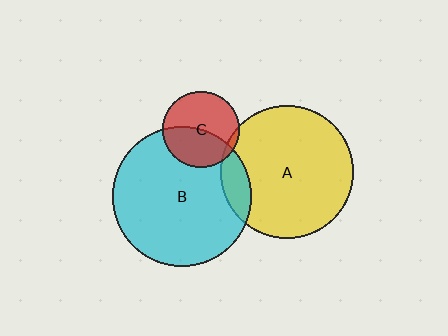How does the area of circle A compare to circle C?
Approximately 3.0 times.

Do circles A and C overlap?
Yes.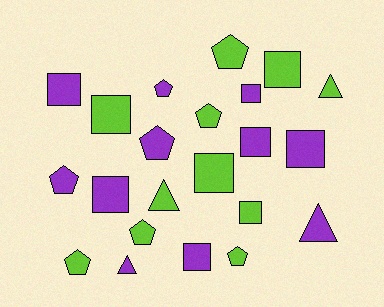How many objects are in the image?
There are 22 objects.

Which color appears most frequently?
Purple, with 11 objects.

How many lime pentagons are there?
There are 5 lime pentagons.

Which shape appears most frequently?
Square, with 10 objects.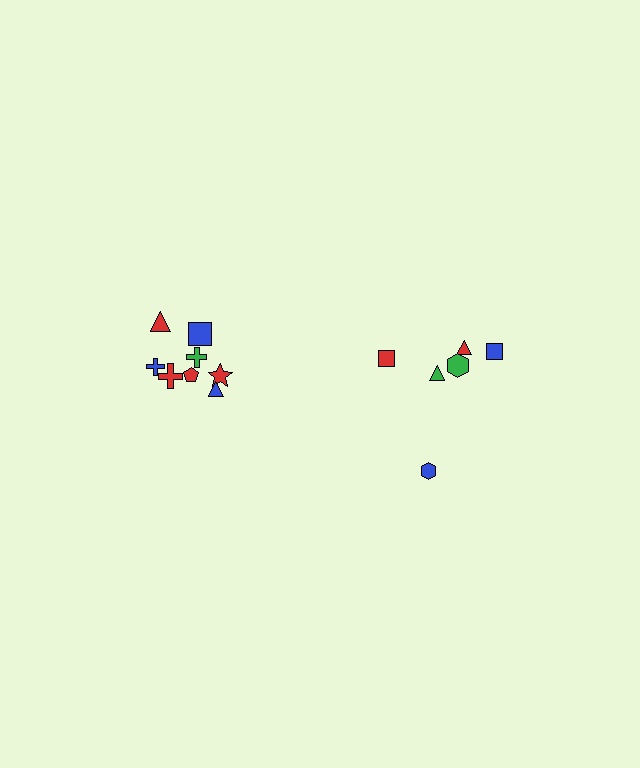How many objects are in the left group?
There are 8 objects.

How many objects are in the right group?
There are 6 objects.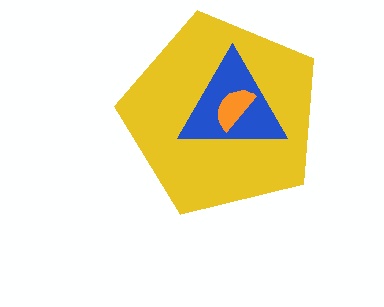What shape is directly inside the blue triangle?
The orange semicircle.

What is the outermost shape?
The yellow pentagon.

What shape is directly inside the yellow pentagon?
The blue triangle.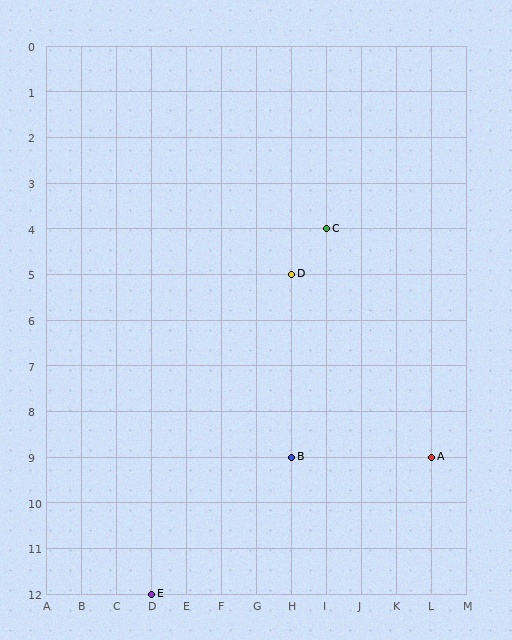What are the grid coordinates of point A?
Point A is at grid coordinates (L, 9).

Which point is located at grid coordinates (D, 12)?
Point E is at (D, 12).